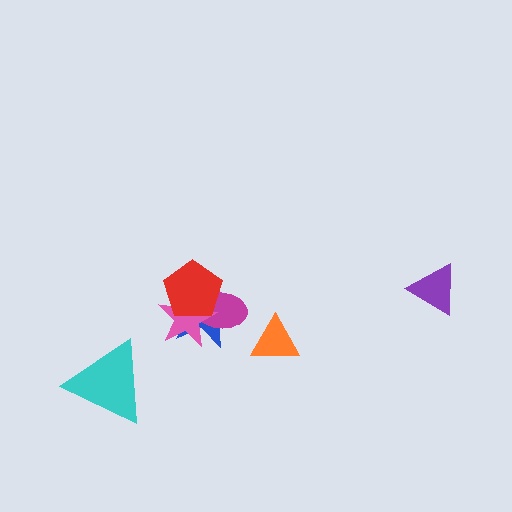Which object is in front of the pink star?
The red pentagon is in front of the pink star.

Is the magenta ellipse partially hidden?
Yes, it is partially covered by another shape.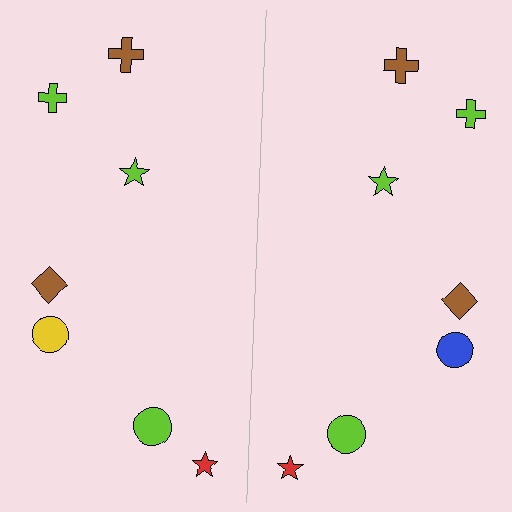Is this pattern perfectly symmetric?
No, the pattern is not perfectly symmetric. The blue circle on the right side breaks the symmetry — its mirror counterpart is yellow.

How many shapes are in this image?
There are 14 shapes in this image.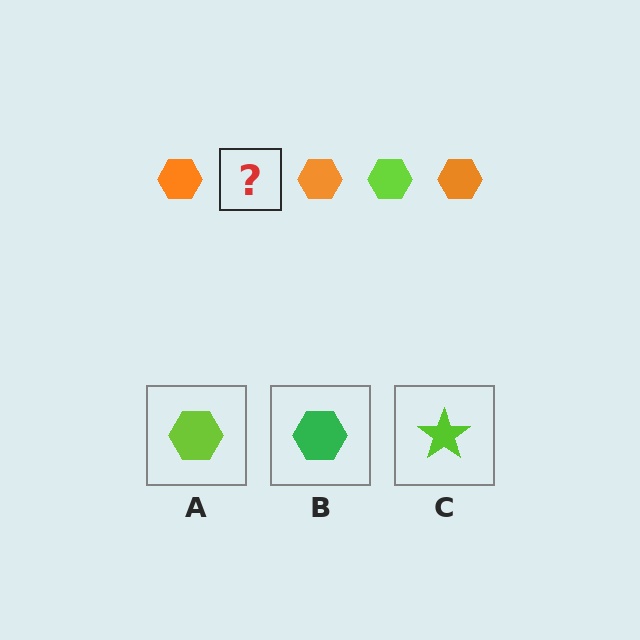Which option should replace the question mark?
Option A.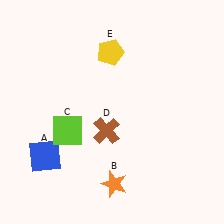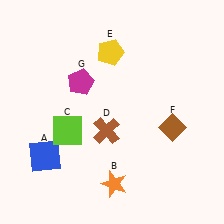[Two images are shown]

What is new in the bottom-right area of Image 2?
A brown diamond (F) was added in the bottom-right area of Image 2.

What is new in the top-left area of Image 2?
A magenta pentagon (G) was added in the top-left area of Image 2.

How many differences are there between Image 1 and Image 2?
There are 2 differences between the two images.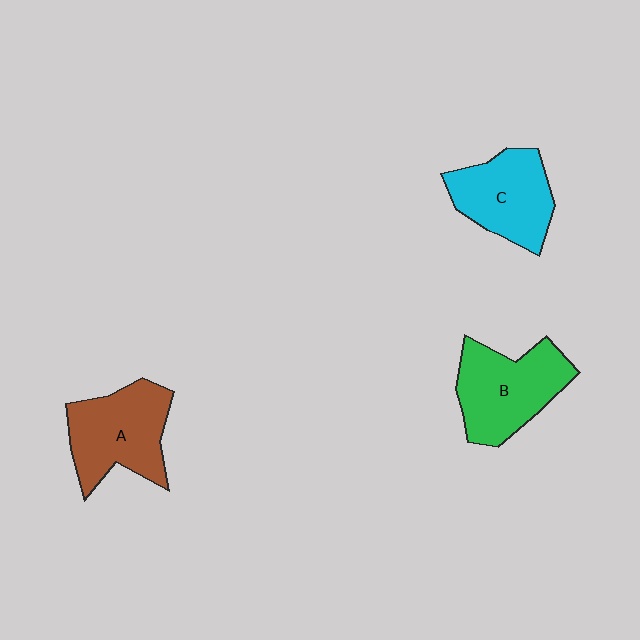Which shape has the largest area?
Shape B (green).